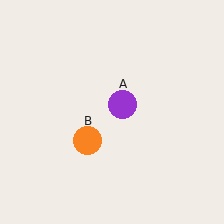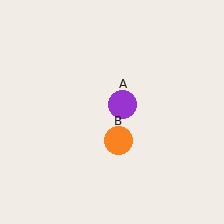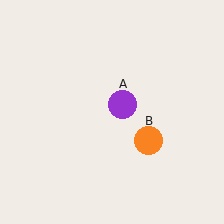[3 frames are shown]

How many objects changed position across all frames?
1 object changed position: orange circle (object B).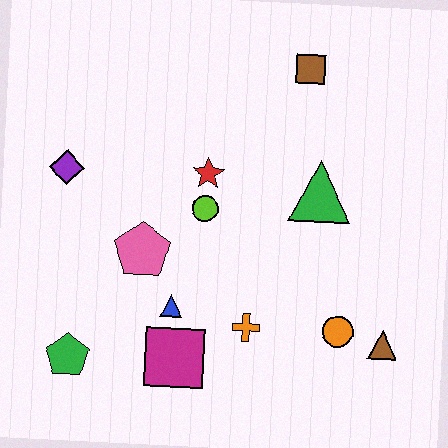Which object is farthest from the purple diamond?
The brown triangle is farthest from the purple diamond.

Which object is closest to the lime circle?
The red star is closest to the lime circle.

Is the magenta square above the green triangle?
No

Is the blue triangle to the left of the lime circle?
Yes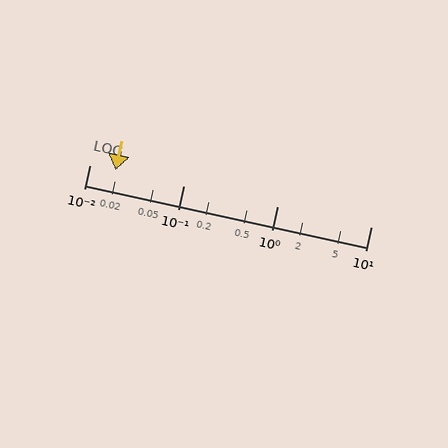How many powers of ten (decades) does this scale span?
The scale spans 3 decades, from 0.01 to 10.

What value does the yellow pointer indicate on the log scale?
The pointer indicates approximately 0.019.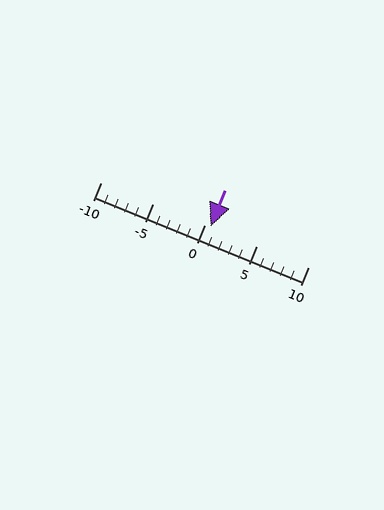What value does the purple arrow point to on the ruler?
The purple arrow points to approximately 1.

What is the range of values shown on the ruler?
The ruler shows values from -10 to 10.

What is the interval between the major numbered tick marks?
The major tick marks are spaced 5 units apart.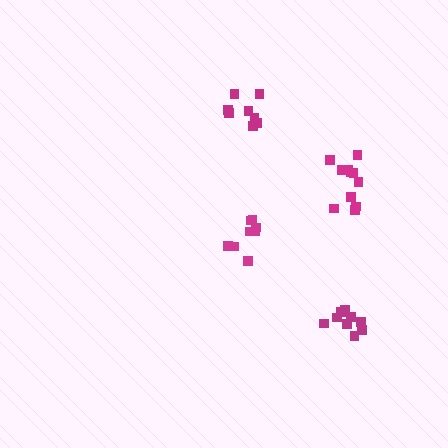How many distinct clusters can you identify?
There are 4 distinct clusters.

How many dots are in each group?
Group 1: 8 dots, Group 2: 8 dots, Group 3: 9 dots, Group 4: 12 dots (37 total).